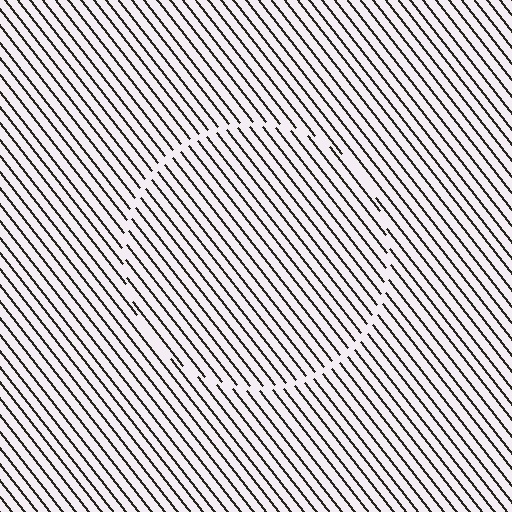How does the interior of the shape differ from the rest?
The interior of the shape contains the same grating, shifted by half a period — the contour is defined by the phase discontinuity where line-ends from the inner and outer gratings abut.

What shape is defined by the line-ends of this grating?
An illusory circle. The interior of the shape contains the same grating, shifted by half a period — the contour is defined by the phase discontinuity where line-ends from the inner and outer gratings abut.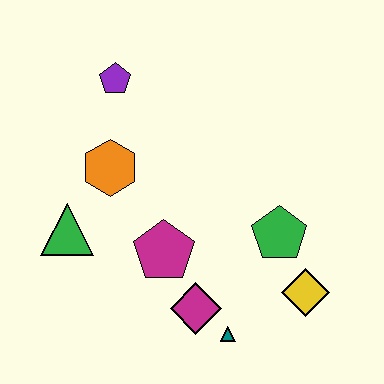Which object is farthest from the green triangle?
The yellow diamond is farthest from the green triangle.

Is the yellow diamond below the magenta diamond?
No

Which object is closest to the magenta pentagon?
The magenta diamond is closest to the magenta pentagon.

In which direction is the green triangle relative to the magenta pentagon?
The green triangle is to the left of the magenta pentagon.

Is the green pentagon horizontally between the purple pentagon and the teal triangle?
No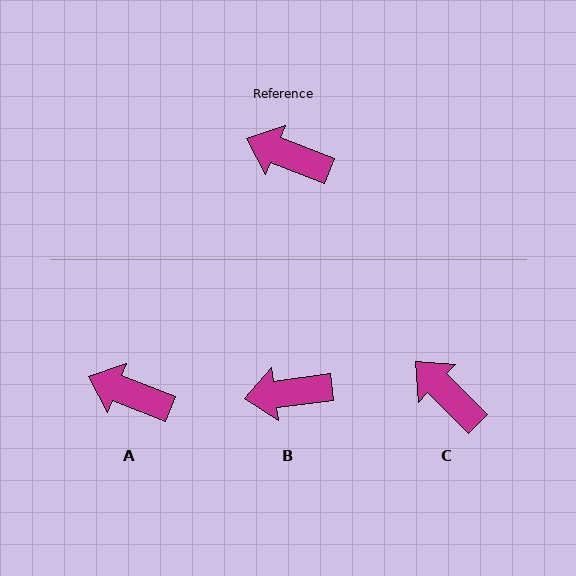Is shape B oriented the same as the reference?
No, it is off by about 29 degrees.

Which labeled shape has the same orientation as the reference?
A.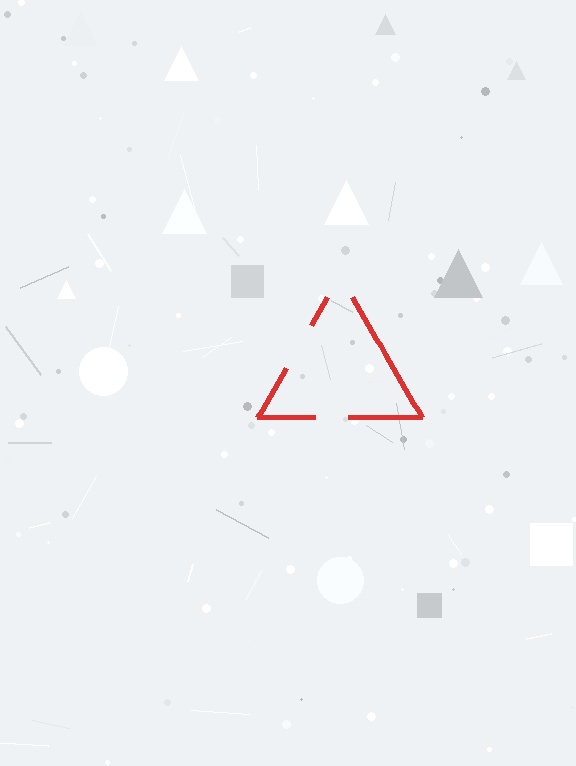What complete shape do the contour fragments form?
The contour fragments form a triangle.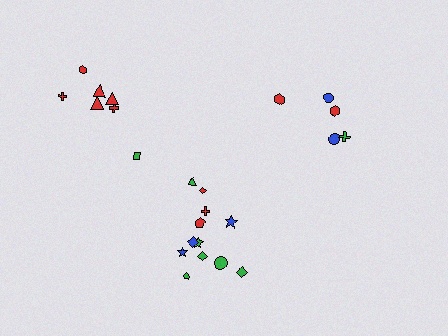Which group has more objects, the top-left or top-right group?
The top-left group.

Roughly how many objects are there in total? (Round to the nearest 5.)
Roughly 25 objects in total.